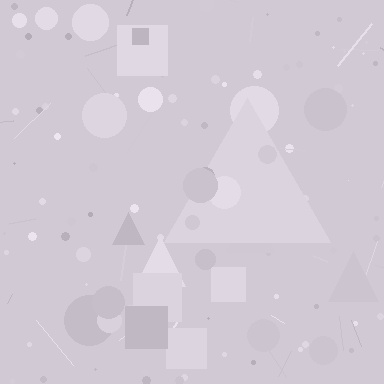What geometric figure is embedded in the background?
A triangle is embedded in the background.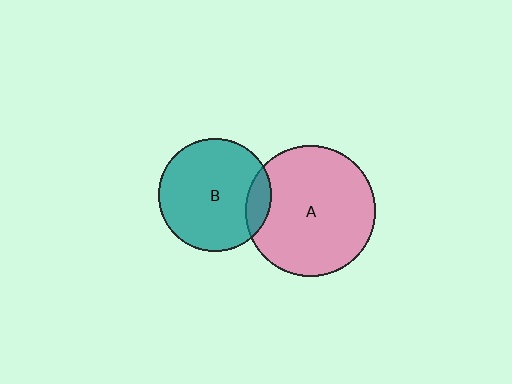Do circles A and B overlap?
Yes.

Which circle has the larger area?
Circle A (pink).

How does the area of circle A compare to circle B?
Approximately 1.3 times.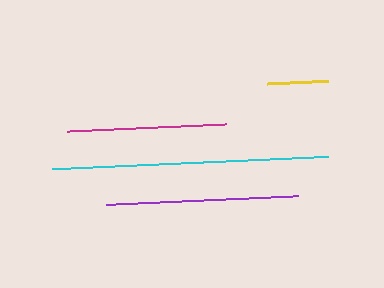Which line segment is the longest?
The cyan line is the longest at approximately 277 pixels.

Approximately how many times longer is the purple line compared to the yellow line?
The purple line is approximately 3.2 times the length of the yellow line.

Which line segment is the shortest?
The yellow line is the shortest at approximately 60 pixels.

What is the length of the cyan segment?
The cyan segment is approximately 277 pixels long.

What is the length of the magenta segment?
The magenta segment is approximately 159 pixels long.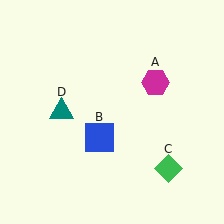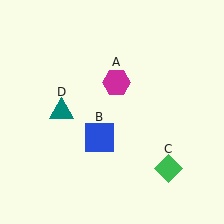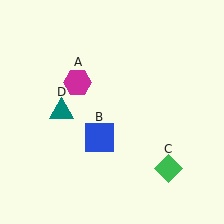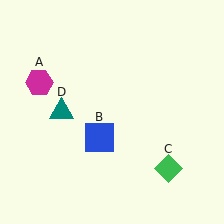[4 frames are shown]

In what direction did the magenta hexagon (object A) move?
The magenta hexagon (object A) moved left.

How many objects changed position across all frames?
1 object changed position: magenta hexagon (object A).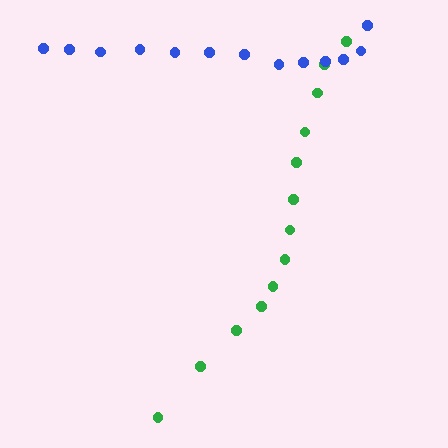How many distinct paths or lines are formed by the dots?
There are 2 distinct paths.